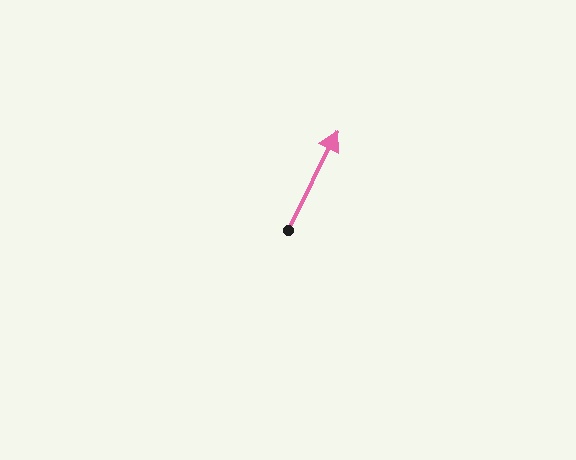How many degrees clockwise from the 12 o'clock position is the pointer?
Approximately 26 degrees.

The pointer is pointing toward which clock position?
Roughly 1 o'clock.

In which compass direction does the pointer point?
Northeast.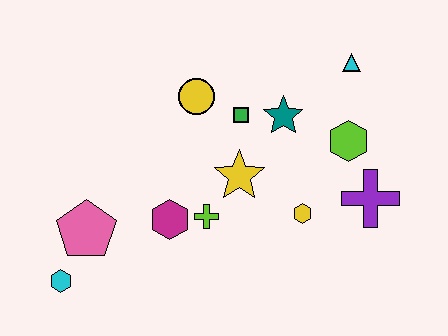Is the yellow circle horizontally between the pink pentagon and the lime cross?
Yes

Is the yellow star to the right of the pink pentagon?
Yes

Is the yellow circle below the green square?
No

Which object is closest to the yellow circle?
The green square is closest to the yellow circle.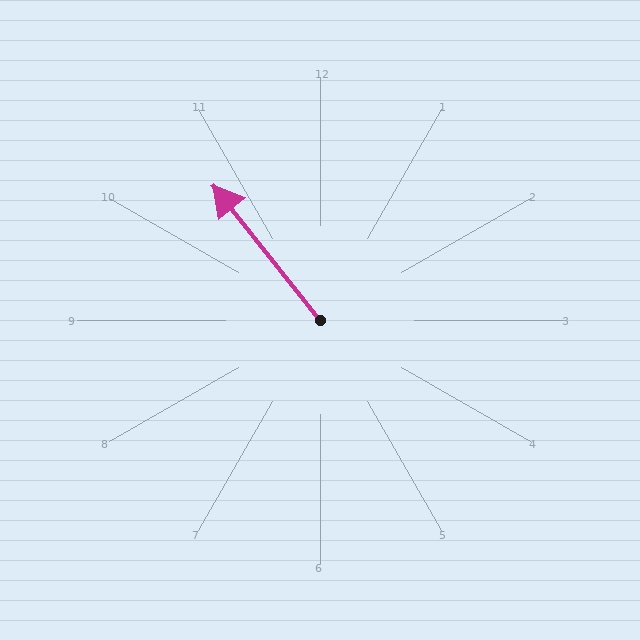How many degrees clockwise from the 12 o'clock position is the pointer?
Approximately 322 degrees.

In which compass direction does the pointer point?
Northwest.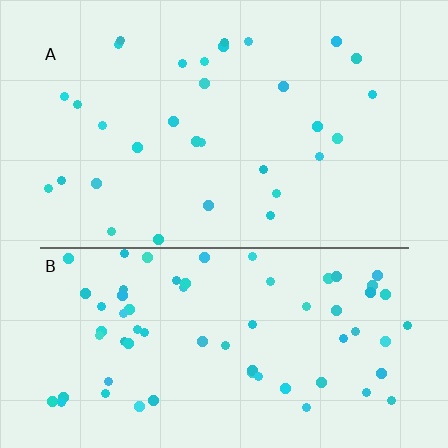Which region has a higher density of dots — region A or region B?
B (the bottom).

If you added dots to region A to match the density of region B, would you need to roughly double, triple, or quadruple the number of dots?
Approximately double.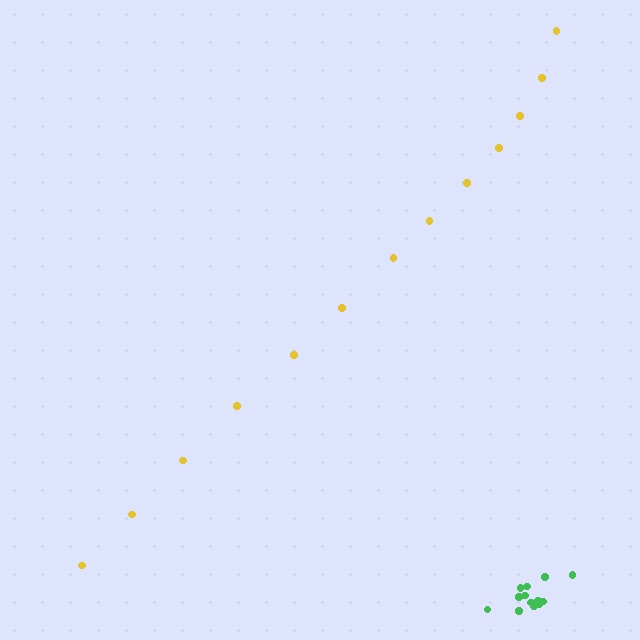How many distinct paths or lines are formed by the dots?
There are 2 distinct paths.